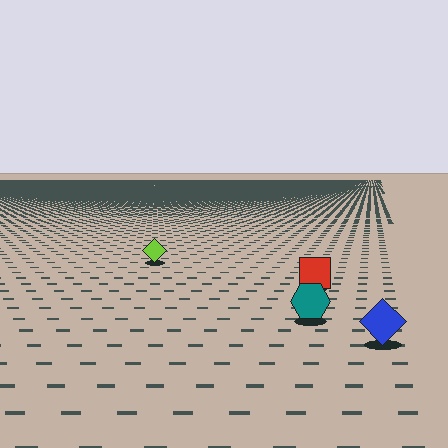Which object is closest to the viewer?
The blue diamond is closest. The texture marks near it are larger and more spread out.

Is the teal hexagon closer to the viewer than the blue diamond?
No. The blue diamond is closer — you can tell from the texture gradient: the ground texture is coarser near it.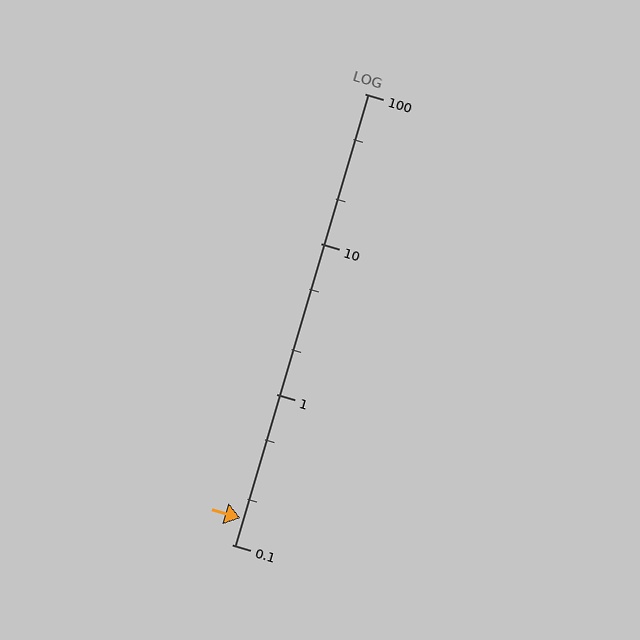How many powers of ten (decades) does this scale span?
The scale spans 3 decades, from 0.1 to 100.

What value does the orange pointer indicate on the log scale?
The pointer indicates approximately 0.15.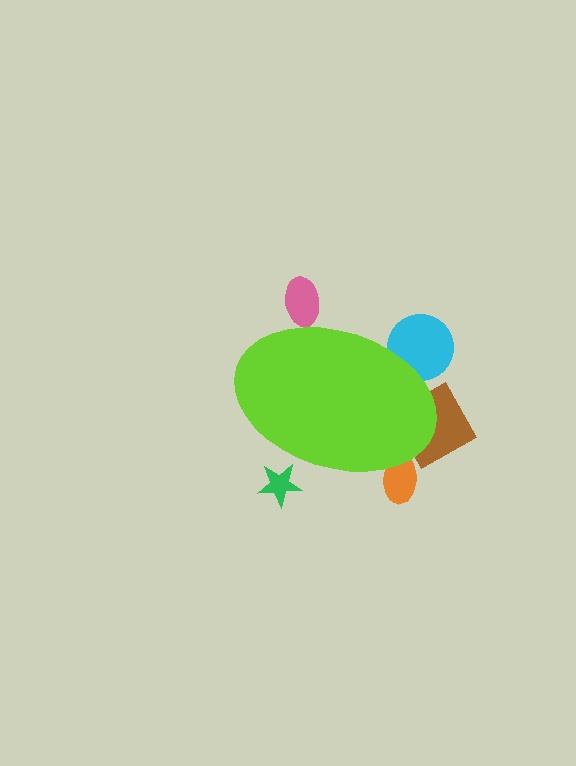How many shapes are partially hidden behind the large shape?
5 shapes are partially hidden.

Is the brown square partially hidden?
Yes, the brown square is partially hidden behind the lime ellipse.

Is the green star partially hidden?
Yes, the green star is partially hidden behind the lime ellipse.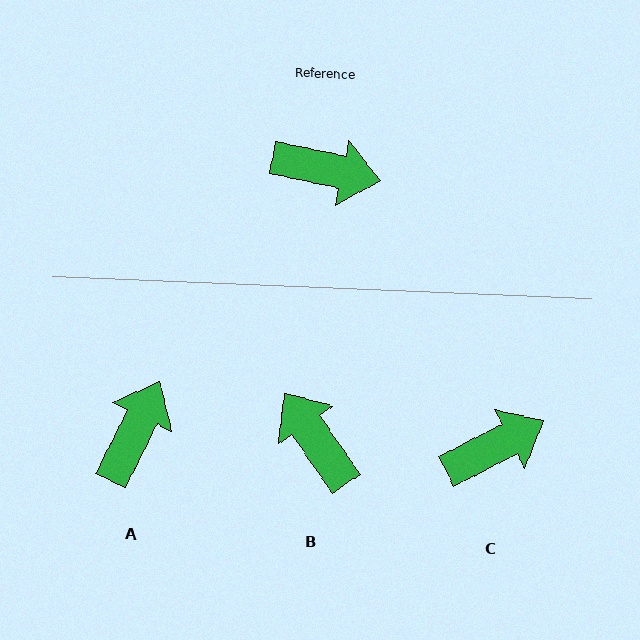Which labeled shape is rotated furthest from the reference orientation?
B, about 137 degrees away.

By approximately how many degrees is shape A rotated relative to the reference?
Approximately 76 degrees counter-clockwise.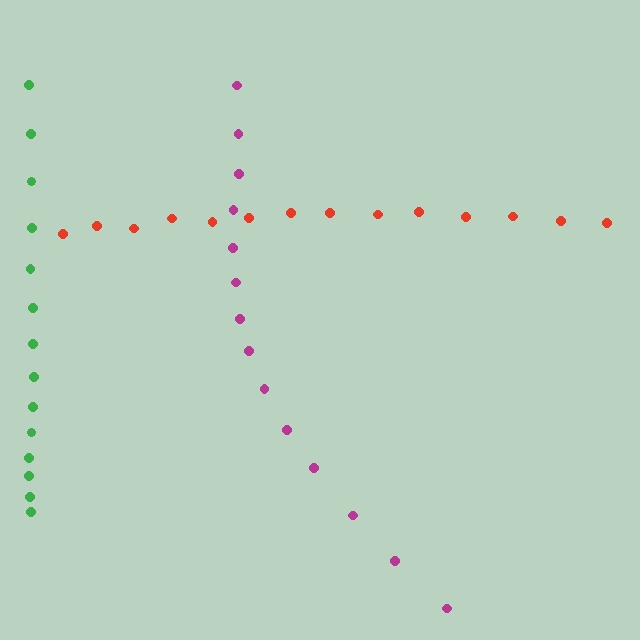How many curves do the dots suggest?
There are 3 distinct paths.